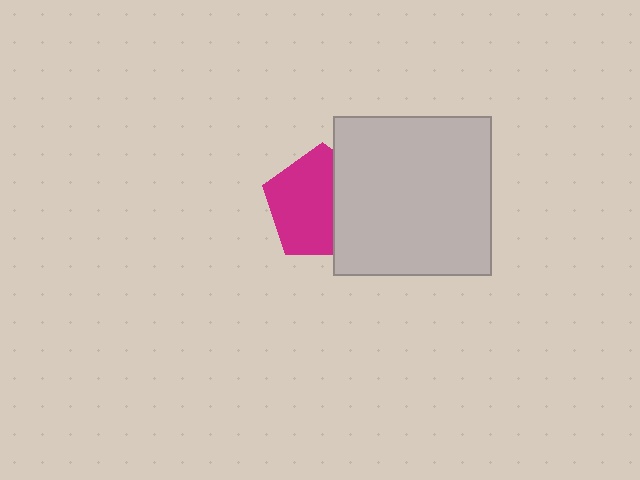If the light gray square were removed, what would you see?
You would see the complete magenta pentagon.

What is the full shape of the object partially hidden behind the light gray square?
The partially hidden object is a magenta pentagon.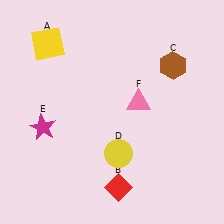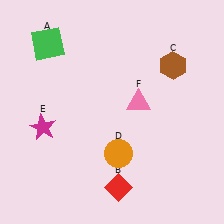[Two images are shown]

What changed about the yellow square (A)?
In Image 1, A is yellow. In Image 2, it changed to green.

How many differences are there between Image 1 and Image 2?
There are 2 differences between the two images.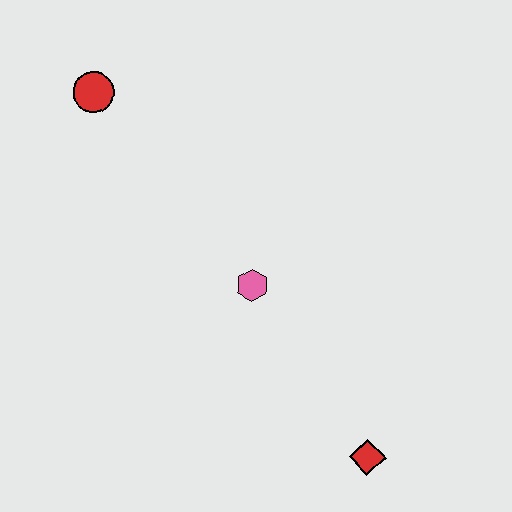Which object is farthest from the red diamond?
The red circle is farthest from the red diamond.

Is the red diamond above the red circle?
No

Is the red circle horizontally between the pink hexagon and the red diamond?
No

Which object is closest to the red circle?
The pink hexagon is closest to the red circle.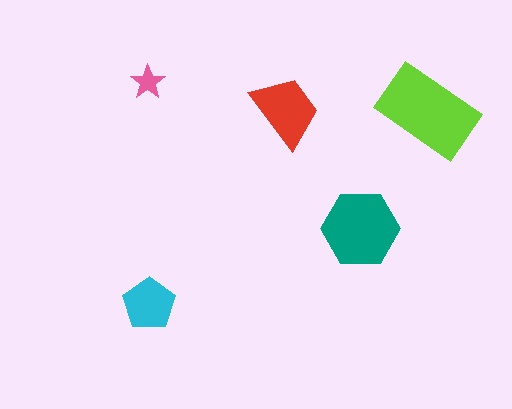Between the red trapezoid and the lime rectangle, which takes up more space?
The lime rectangle.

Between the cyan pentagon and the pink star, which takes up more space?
The cyan pentagon.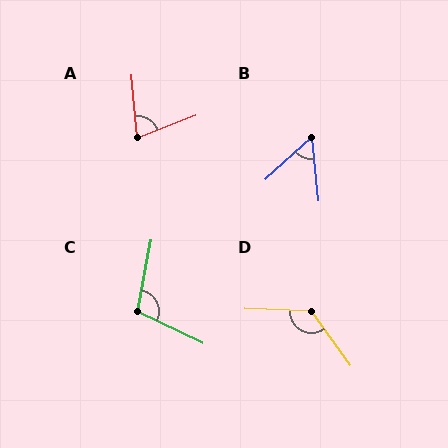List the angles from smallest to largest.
B (53°), A (74°), C (106°), D (128°).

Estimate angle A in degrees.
Approximately 74 degrees.